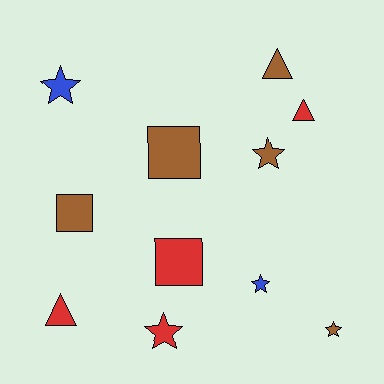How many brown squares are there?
There are 2 brown squares.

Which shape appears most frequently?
Star, with 5 objects.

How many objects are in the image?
There are 11 objects.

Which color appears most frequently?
Brown, with 5 objects.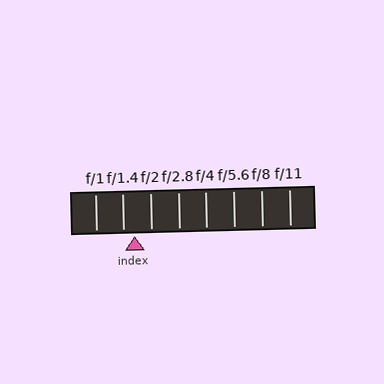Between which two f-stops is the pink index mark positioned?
The index mark is between f/1.4 and f/2.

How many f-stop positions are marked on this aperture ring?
There are 8 f-stop positions marked.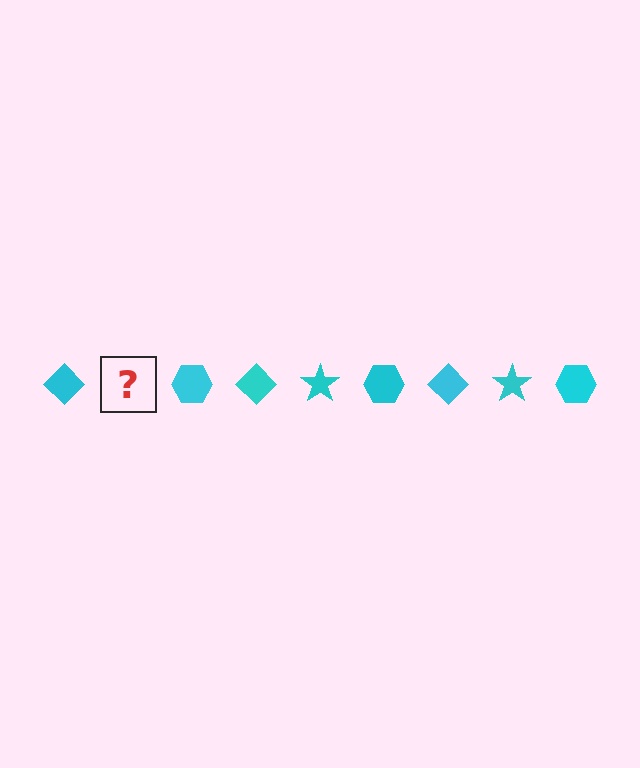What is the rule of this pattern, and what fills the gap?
The rule is that the pattern cycles through diamond, star, hexagon shapes in cyan. The gap should be filled with a cyan star.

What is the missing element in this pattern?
The missing element is a cyan star.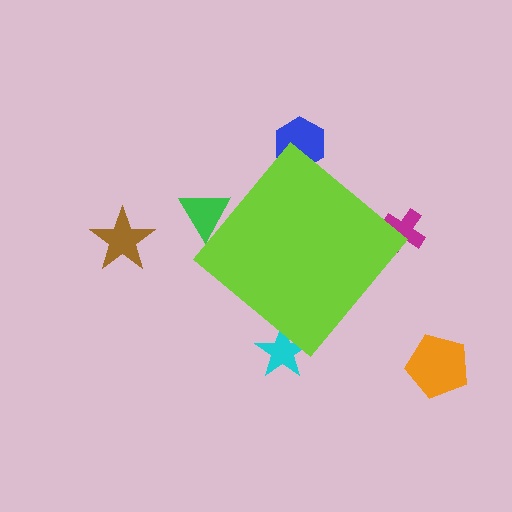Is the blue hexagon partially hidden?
Yes, the blue hexagon is partially hidden behind the lime diamond.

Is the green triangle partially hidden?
Yes, the green triangle is partially hidden behind the lime diamond.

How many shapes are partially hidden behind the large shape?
4 shapes are partially hidden.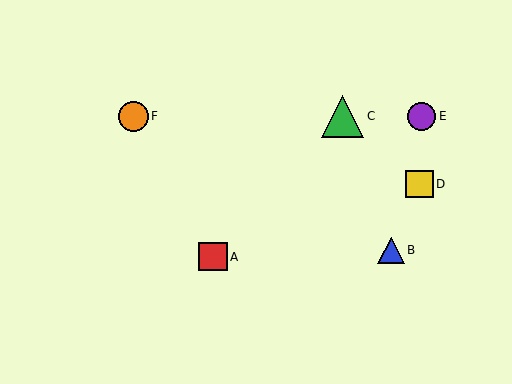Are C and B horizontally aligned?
No, C is at y≈116 and B is at y≈250.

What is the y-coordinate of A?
Object A is at y≈257.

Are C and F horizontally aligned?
Yes, both are at y≈116.